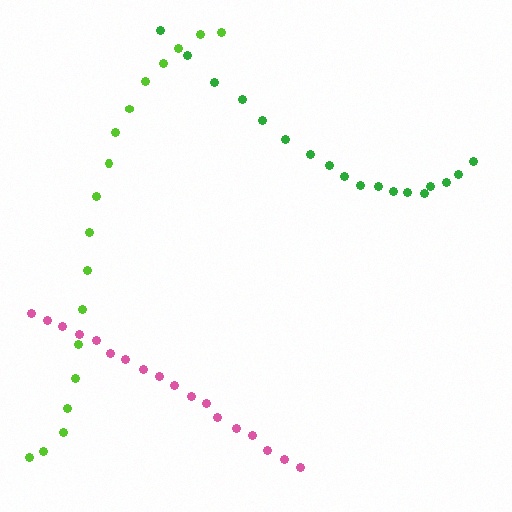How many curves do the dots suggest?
There are 3 distinct paths.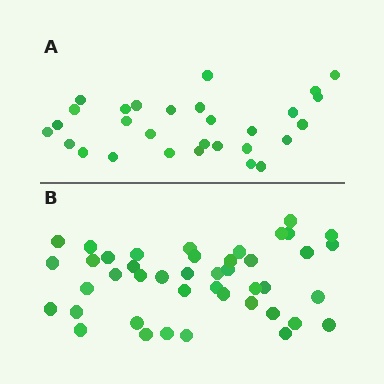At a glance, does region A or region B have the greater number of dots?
Region B (the bottom region) has more dots.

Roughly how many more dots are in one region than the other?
Region B has approximately 15 more dots than region A.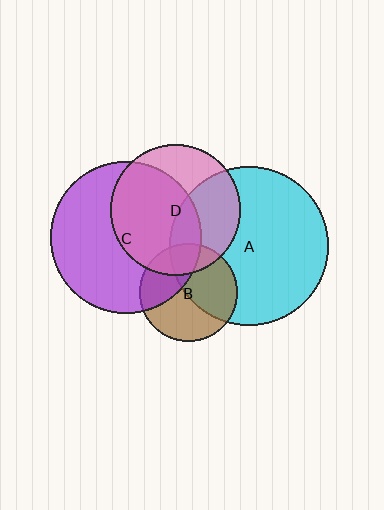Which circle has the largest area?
Circle A (cyan).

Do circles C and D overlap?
Yes.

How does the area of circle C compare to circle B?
Approximately 2.4 times.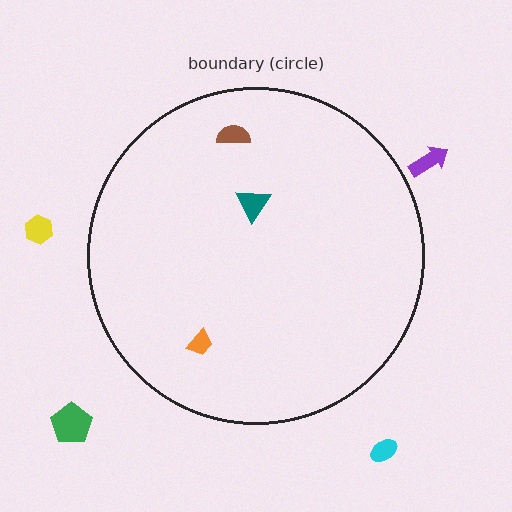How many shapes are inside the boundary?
3 inside, 4 outside.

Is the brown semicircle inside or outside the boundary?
Inside.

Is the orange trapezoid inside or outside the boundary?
Inside.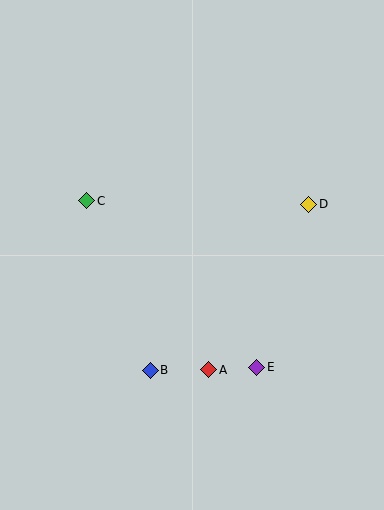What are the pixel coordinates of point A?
Point A is at (209, 370).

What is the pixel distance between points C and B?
The distance between C and B is 181 pixels.